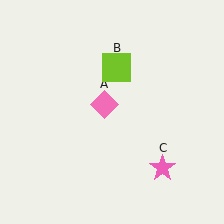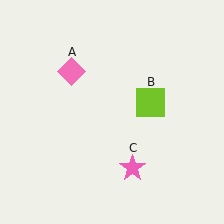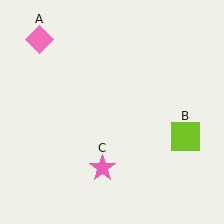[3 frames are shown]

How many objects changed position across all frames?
3 objects changed position: pink diamond (object A), lime square (object B), pink star (object C).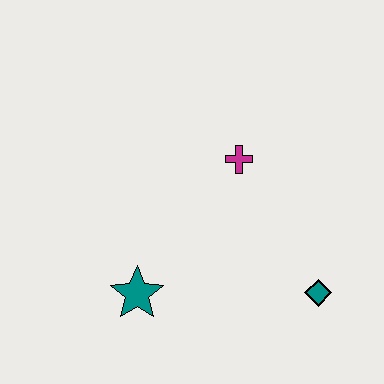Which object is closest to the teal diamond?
The magenta cross is closest to the teal diamond.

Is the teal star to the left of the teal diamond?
Yes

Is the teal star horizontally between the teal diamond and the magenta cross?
No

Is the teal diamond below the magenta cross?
Yes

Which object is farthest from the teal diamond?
The teal star is farthest from the teal diamond.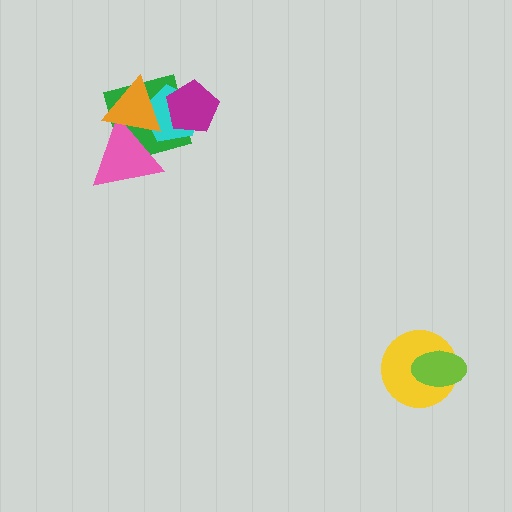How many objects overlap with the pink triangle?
3 objects overlap with the pink triangle.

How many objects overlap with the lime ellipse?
1 object overlaps with the lime ellipse.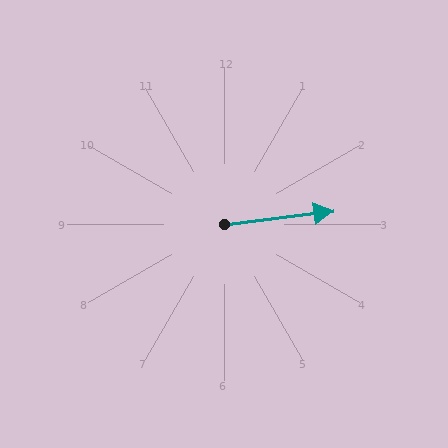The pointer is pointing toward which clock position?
Roughly 3 o'clock.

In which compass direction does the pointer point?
East.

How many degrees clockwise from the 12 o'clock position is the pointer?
Approximately 83 degrees.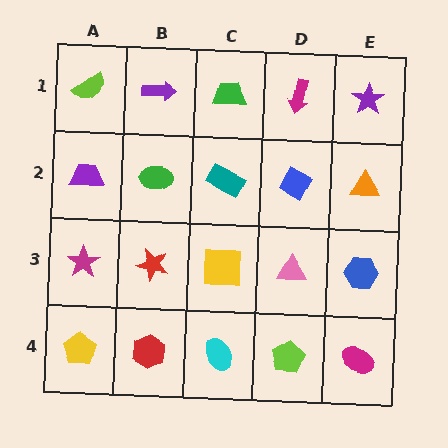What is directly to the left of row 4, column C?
A red hexagon.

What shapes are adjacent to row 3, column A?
A purple trapezoid (row 2, column A), a yellow pentagon (row 4, column A), a red star (row 3, column B).